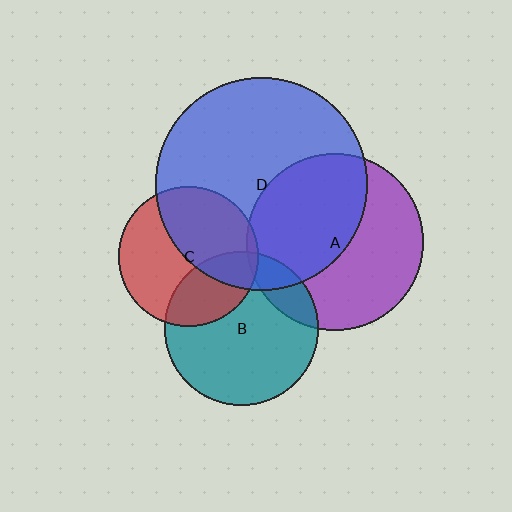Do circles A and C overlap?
Yes.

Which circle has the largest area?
Circle D (blue).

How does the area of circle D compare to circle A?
Approximately 1.4 times.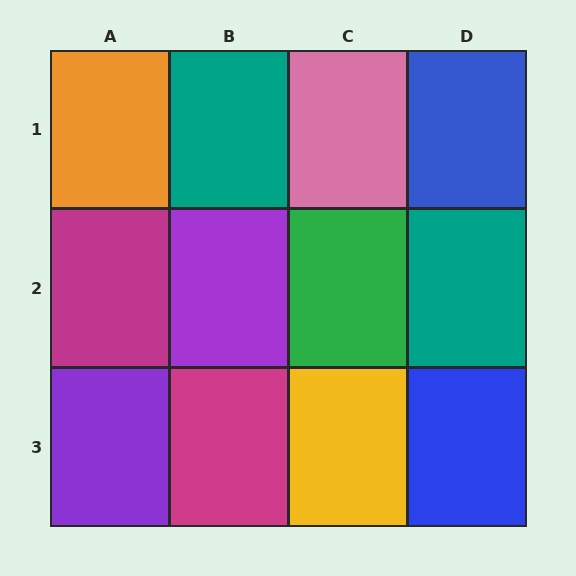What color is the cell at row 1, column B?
Teal.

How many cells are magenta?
2 cells are magenta.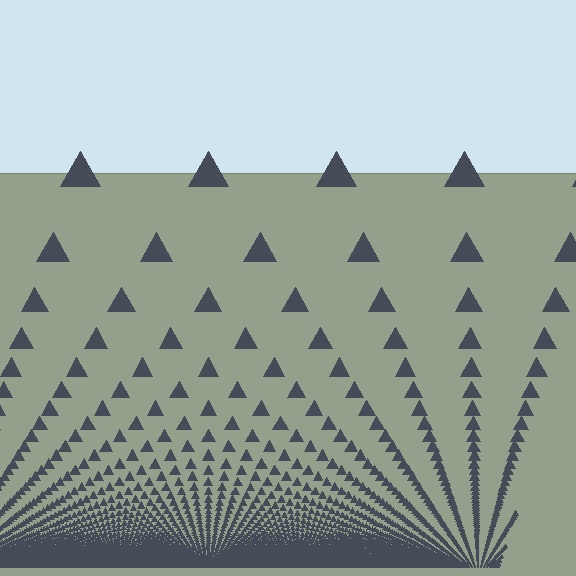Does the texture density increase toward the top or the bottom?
Density increases toward the bottom.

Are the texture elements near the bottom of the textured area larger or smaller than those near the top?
Smaller. The gradient is inverted — elements near the bottom are smaller and denser.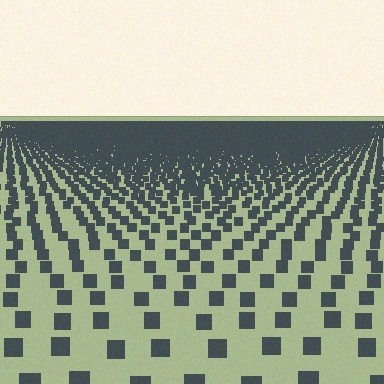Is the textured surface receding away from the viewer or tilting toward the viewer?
The surface is receding away from the viewer. Texture elements get smaller and denser toward the top.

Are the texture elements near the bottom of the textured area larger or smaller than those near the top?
Larger. Near the bottom, elements are closer to the viewer and appear at a bigger on-screen size.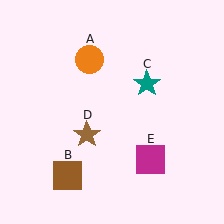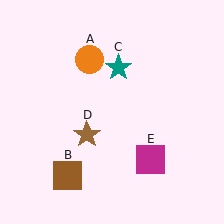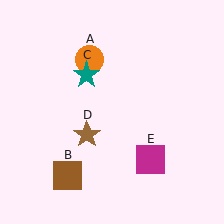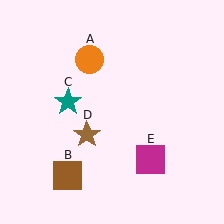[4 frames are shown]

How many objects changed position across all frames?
1 object changed position: teal star (object C).